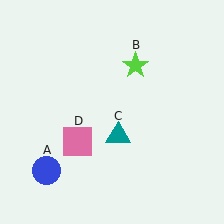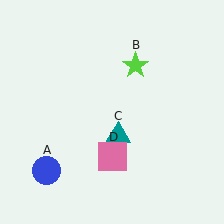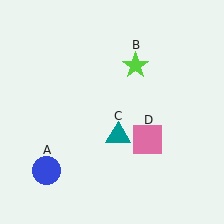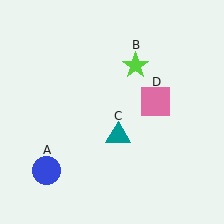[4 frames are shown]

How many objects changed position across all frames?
1 object changed position: pink square (object D).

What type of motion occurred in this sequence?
The pink square (object D) rotated counterclockwise around the center of the scene.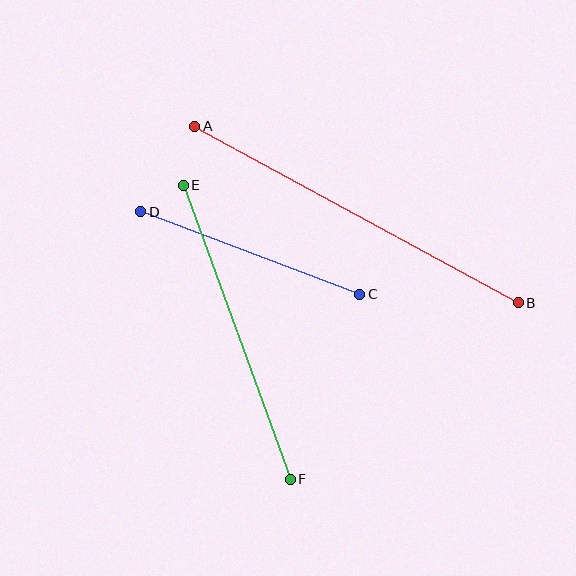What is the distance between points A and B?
The distance is approximately 368 pixels.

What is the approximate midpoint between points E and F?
The midpoint is at approximately (237, 332) pixels.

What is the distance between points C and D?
The distance is approximately 234 pixels.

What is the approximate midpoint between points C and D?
The midpoint is at approximately (250, 253) pixels.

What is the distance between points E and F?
The distance is approximately 313 pixels.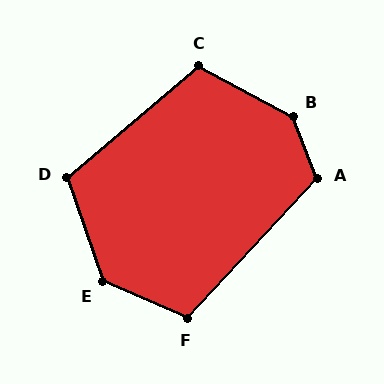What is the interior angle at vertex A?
Approximately 116 degrees (obtuse).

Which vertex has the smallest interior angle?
F, at approximately 109 degrees.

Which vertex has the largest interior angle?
B, at approximately 139 degrees.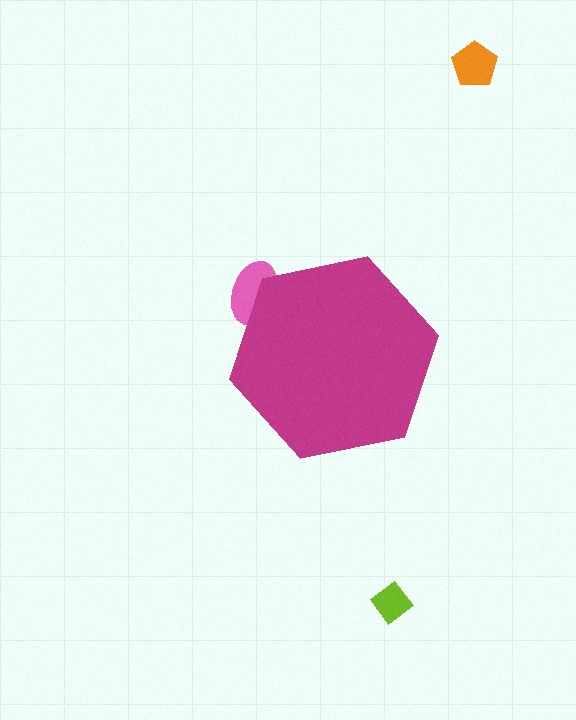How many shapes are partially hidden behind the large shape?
1 shape is partially hidden.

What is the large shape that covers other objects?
A magenta hexagon.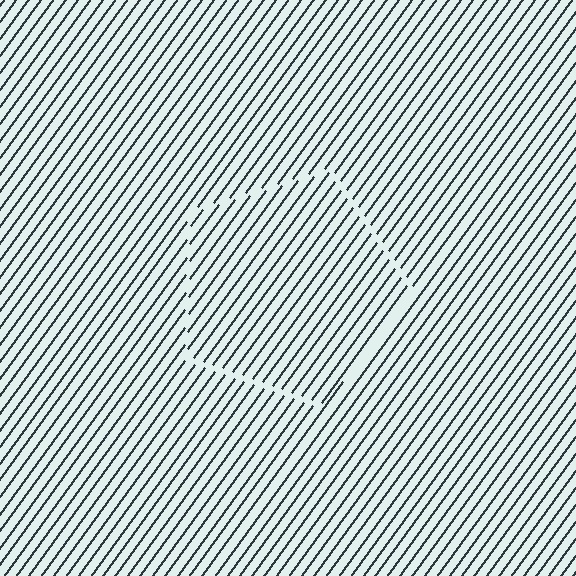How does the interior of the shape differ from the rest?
The interior of the shape contains the same grating, shifted by half a period — the contour is defined by the phase discontinuity where line-ends from the inner and outer gratings abut.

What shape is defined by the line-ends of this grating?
An illusory pentagon. The interior of the shape contains the same grating, shifted by half a period — the contour is defined by the phase discontinuity where line-ends from the inner and outer gratings abut.